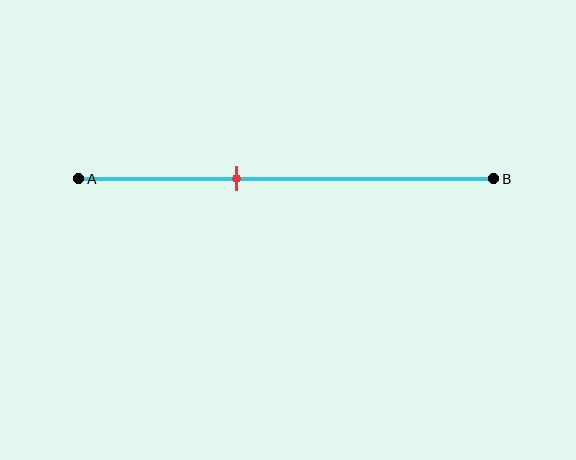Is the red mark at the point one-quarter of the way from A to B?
No, the mark is at about 40% from A, not at the 25% one-quarter point.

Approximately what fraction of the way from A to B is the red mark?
The red mark is approximately 40% of the way from A to B.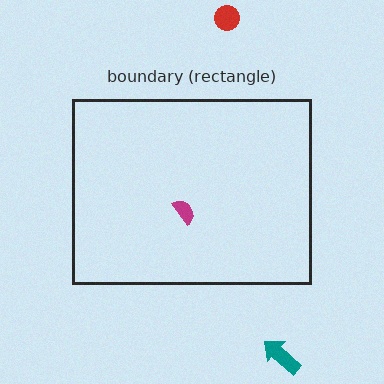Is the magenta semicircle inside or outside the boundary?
Inside.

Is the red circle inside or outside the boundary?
Outside.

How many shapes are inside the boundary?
1 inside, 2 outside.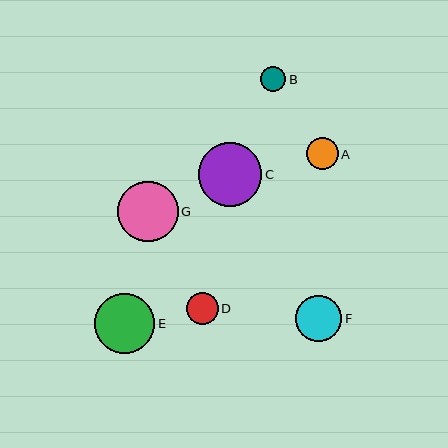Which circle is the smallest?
Circle B is the smallest with a size of approximately 25 pixels.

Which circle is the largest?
Circle C is the largest with a size of approximately 64 pixels.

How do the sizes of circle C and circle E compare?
Circle C and circle E are approximately the same size.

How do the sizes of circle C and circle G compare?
Circle C and circle G are approximately the same size.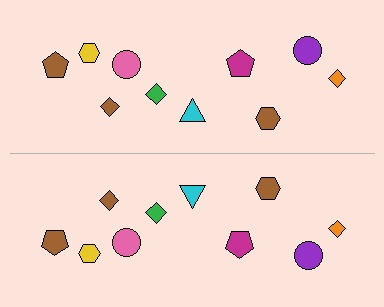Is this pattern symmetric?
Yes, this pattern has bilateral (reflection) symmetry.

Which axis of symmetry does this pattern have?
The pattern has a horizontal axis of symmetry running through the center of the image.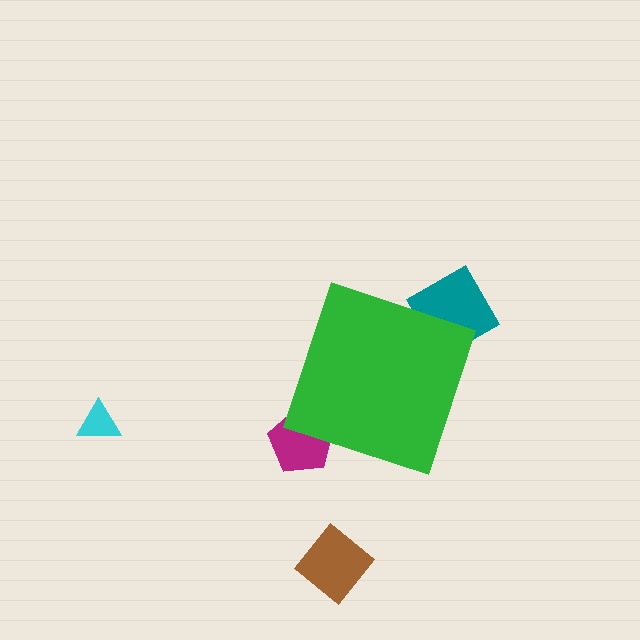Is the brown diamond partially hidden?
No, the brown diamond is fully visible.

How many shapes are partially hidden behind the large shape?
2 shapes are partially hidden.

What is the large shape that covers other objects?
A green diamond.